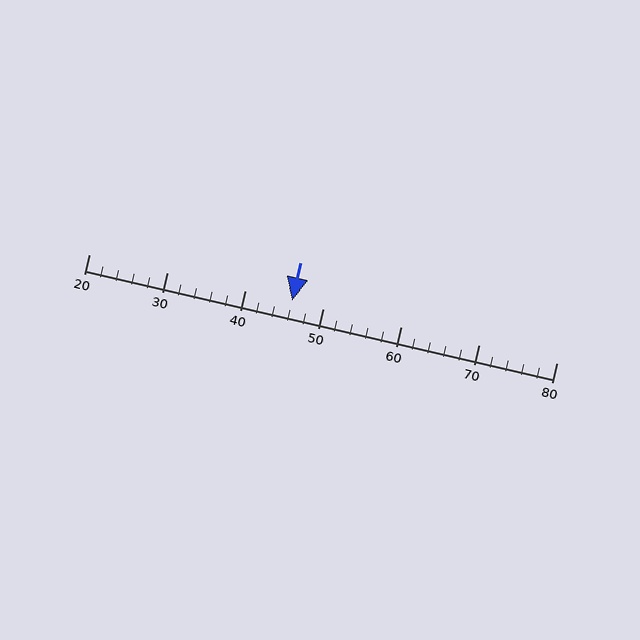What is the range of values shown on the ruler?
The ruler shows values from 20 to 80.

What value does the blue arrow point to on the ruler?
The blue arrow points to approximately 46.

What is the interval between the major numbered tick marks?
The major tick marks are spaced 10 units apart.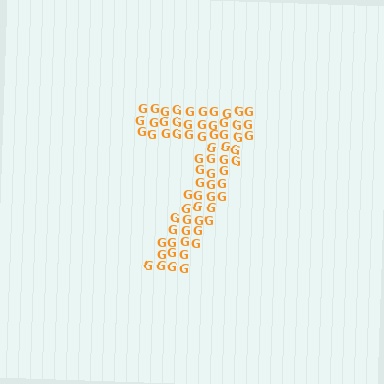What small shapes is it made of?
It is made of small letter G's.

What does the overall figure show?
The overall figure shows the digit 7.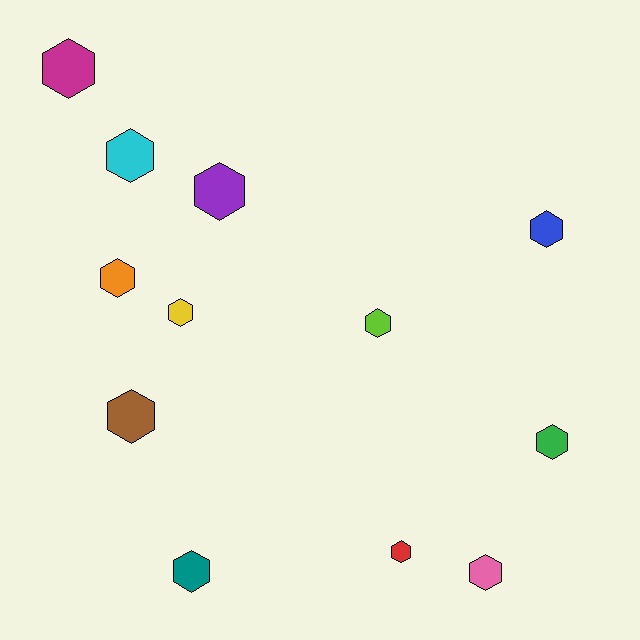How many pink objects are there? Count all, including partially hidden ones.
There is 1 pink object.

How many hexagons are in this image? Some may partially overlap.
There are 12 hexagons.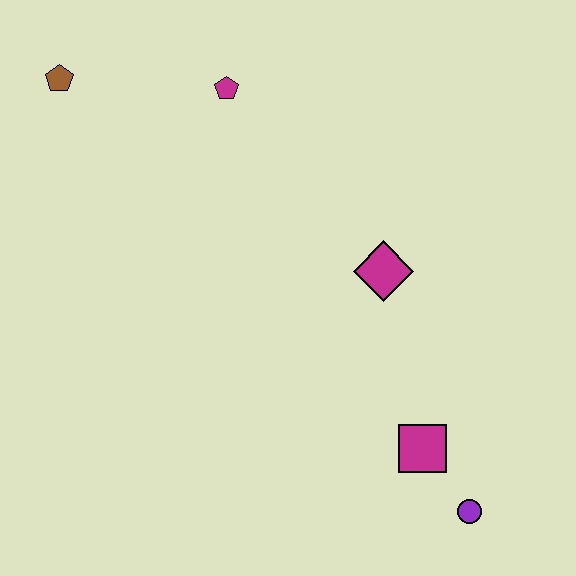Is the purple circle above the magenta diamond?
No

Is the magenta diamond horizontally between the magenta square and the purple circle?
No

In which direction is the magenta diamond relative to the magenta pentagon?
The magenta diamond is below the magenta pentagon.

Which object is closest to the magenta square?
The purple circle is closest to the magenta square.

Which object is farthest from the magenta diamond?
The brown pentagon is farthest from the magenta diamond.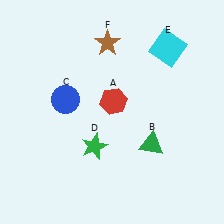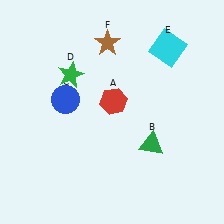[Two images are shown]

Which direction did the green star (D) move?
The green star (D) moved up.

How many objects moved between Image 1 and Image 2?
1 object moved between the two images.